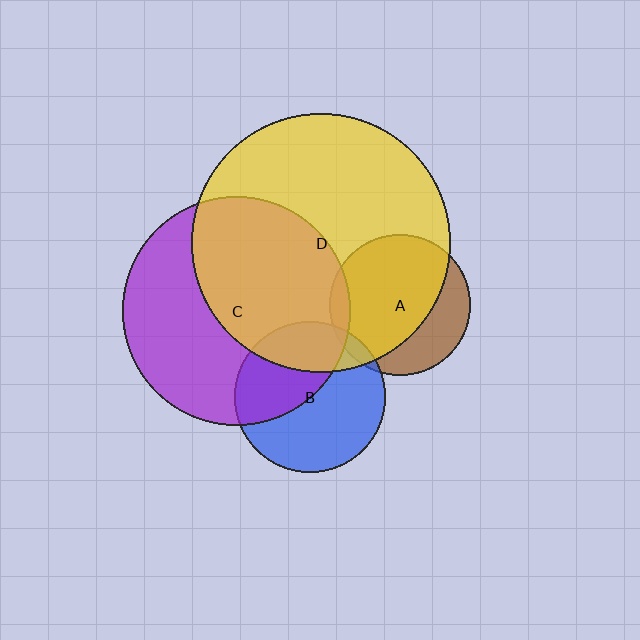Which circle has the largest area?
Circle D (yellow).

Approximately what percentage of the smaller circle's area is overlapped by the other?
Approximately 25%.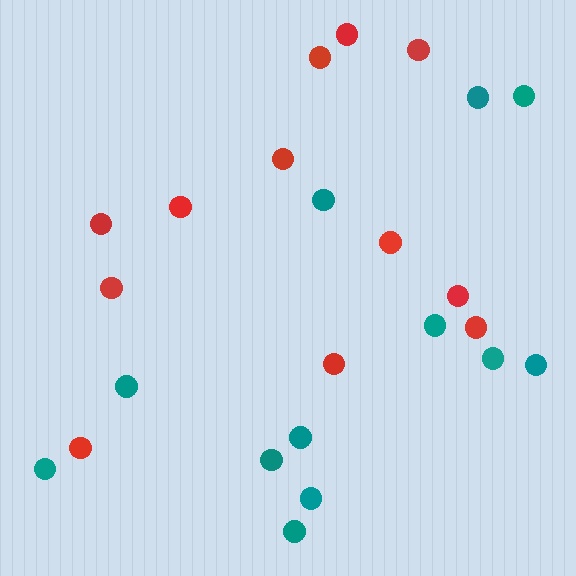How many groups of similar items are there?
There are 2 groups: one group of teal circles (12) and one group of red circles (12).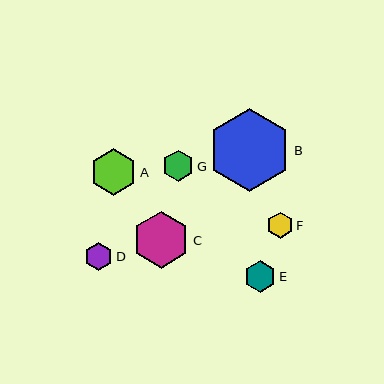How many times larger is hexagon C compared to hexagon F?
Hexagon C is approximately 2.2 times the size of hexagon F.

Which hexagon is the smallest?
Hexagon F is the smallest with a size of approximately 26 pixels.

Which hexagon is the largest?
Hexagon B is the largest with a size of approximately 84 pixels.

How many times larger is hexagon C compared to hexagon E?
Hexagon C is approximately 1.8 times the size of hexagon E.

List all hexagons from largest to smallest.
From largest to smallest: B, C, A, E, G, D, F.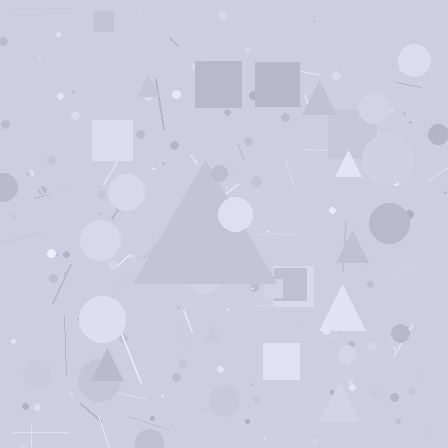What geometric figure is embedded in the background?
A triangle is embedded in the background.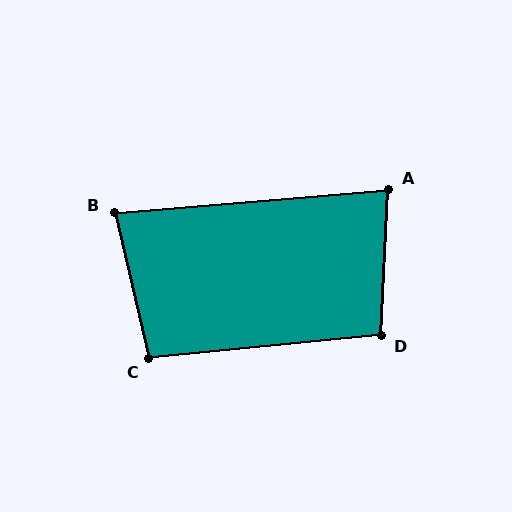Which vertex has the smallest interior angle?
B, at approximately 82 degrees.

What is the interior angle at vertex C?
Approximately 98 degrees (obtuse).